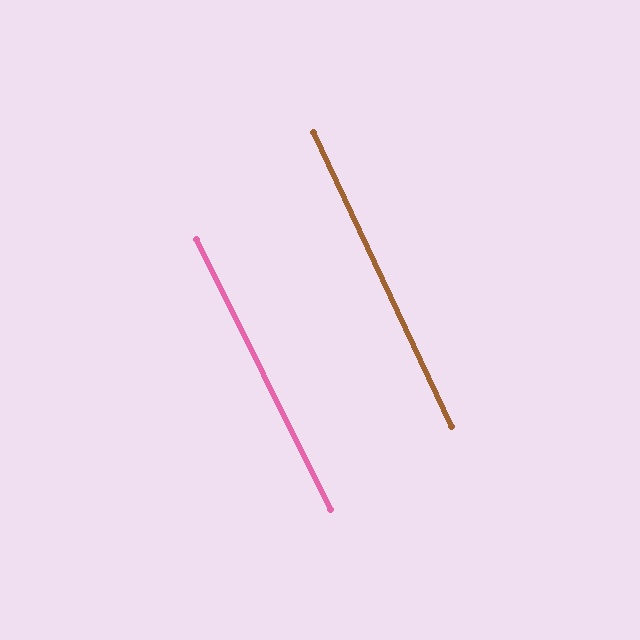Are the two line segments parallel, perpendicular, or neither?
Parallel — their directions differ by only 1.2°.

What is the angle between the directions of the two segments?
Approximately 1 degree.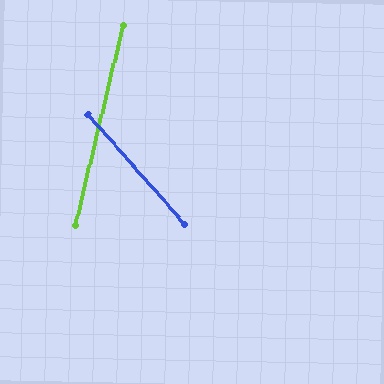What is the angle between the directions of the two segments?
Approximately 55 degrees.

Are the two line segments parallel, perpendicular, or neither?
Neither parallel nor perpendicular — they differ by about 55°.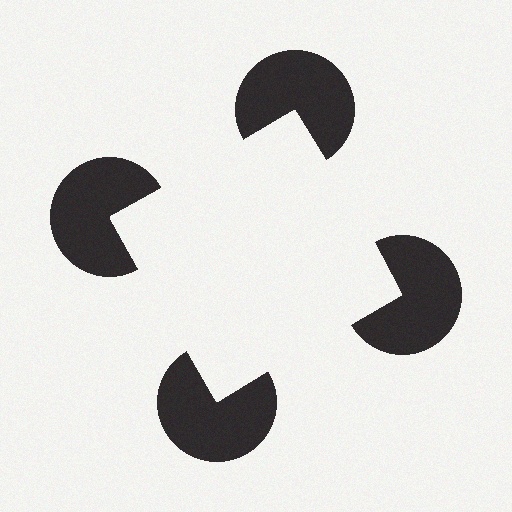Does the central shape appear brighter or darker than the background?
It typically appears slightly brighter than the background, even though no actual brightness change is drawn.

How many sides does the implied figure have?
4 sides.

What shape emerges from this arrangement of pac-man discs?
An illusory square — its edges are inferred from the aligned wedge cuts in the pac-man discs, not physically drawn.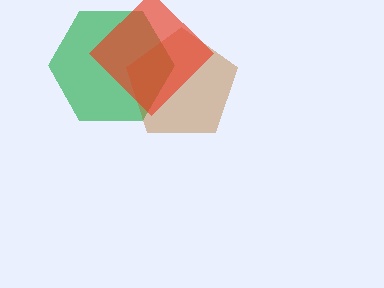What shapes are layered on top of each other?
The layered shapes are: a green hexagon, a brown pentagon, a red diamond.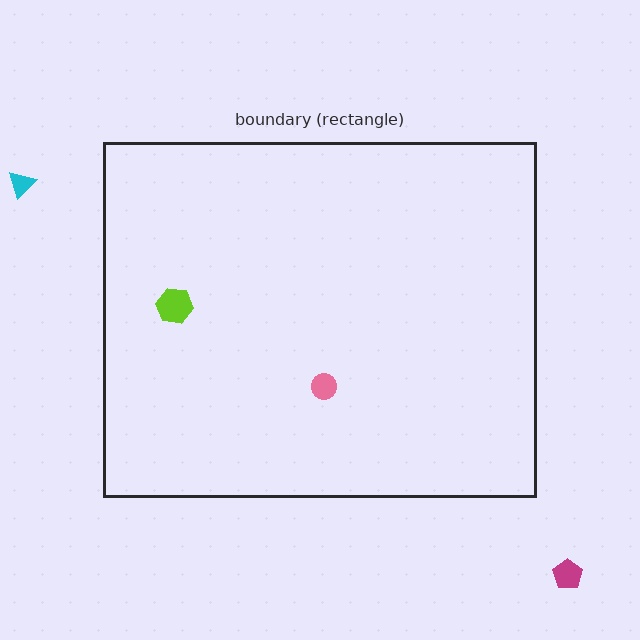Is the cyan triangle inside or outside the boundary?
Outside.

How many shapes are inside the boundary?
2 inside, 2 outside.